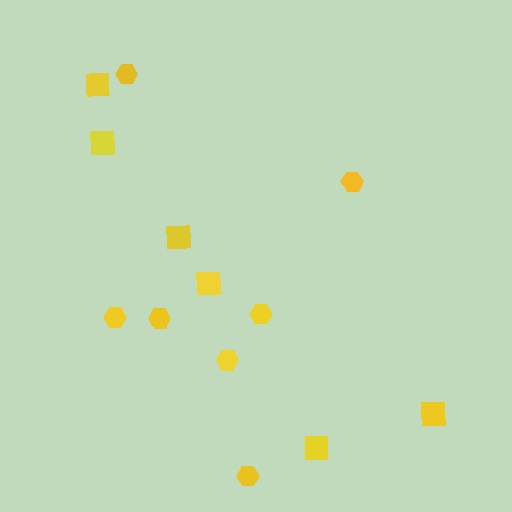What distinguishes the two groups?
There are 2 groups: one group of squares (6) and one group of hexagons (7).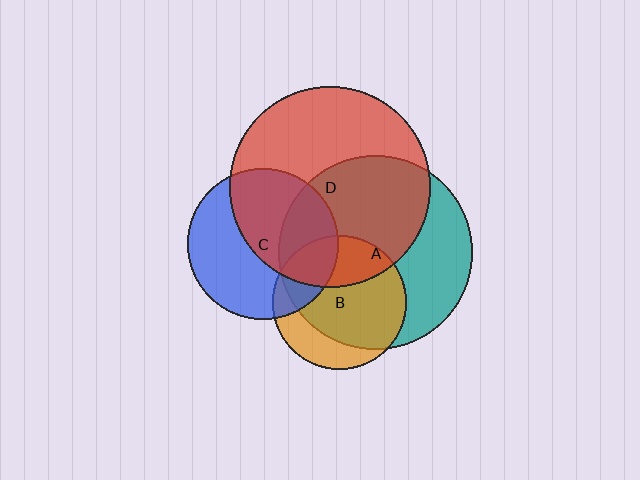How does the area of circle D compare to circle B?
Approximately 2.2 times.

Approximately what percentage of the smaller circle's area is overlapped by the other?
Approximately 50%.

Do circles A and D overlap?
Yes.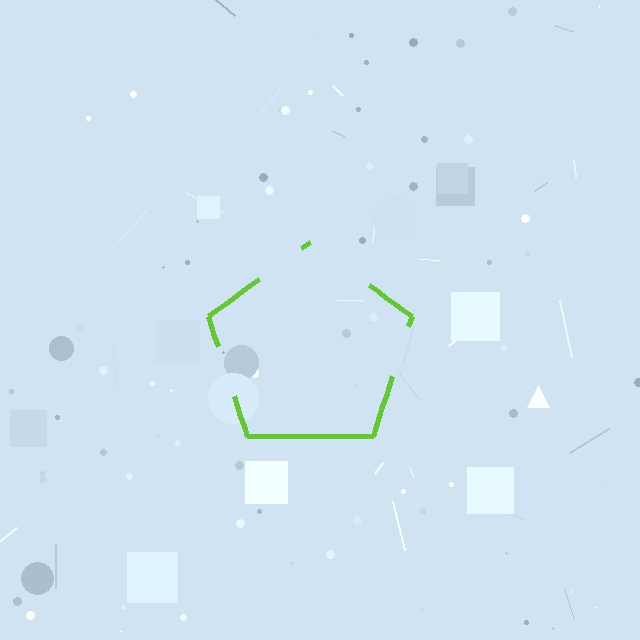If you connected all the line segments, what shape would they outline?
They would outline a pentagon.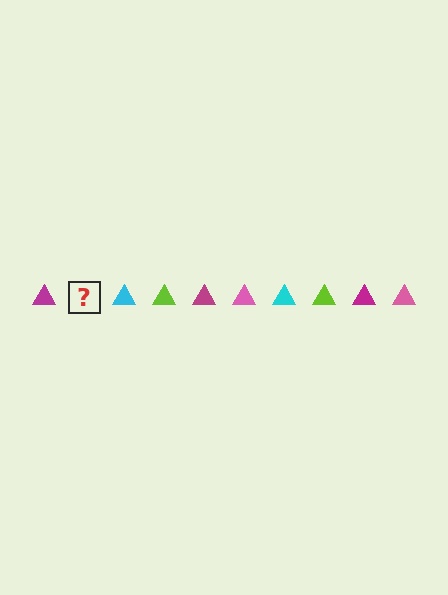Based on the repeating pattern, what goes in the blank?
The blank should be a pink triangle.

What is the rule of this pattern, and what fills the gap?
The rule is that the pattern cycles through magenta, pink, cyan, lime triangles. The gap should be filled with a pink triangle.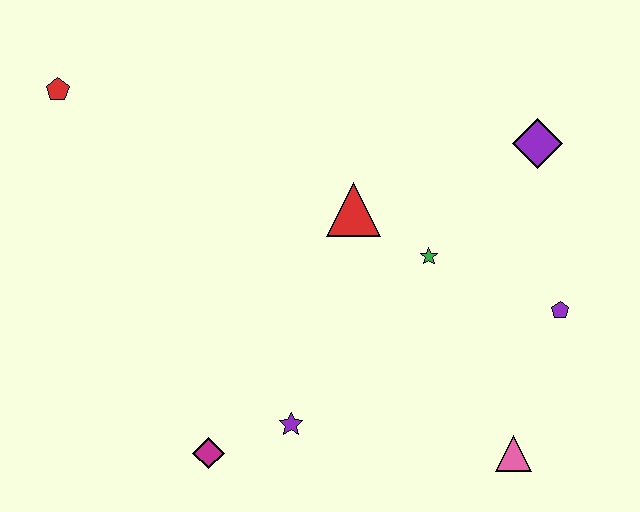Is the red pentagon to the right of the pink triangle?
No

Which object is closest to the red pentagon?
The red triangle is closest to the red pentagon.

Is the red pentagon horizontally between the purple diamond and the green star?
No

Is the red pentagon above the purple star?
Yes